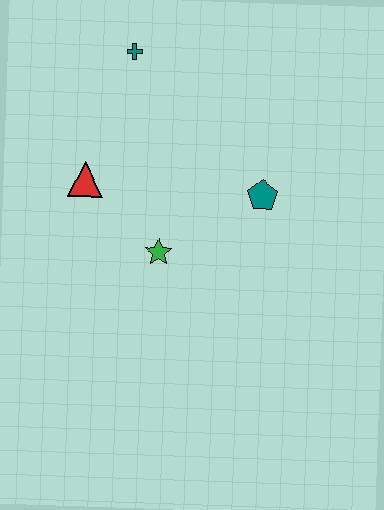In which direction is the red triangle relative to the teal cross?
The red triangle is below the teal cross.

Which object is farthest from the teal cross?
The green star is farthest from the teal cross.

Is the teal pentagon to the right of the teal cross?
Yes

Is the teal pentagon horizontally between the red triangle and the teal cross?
No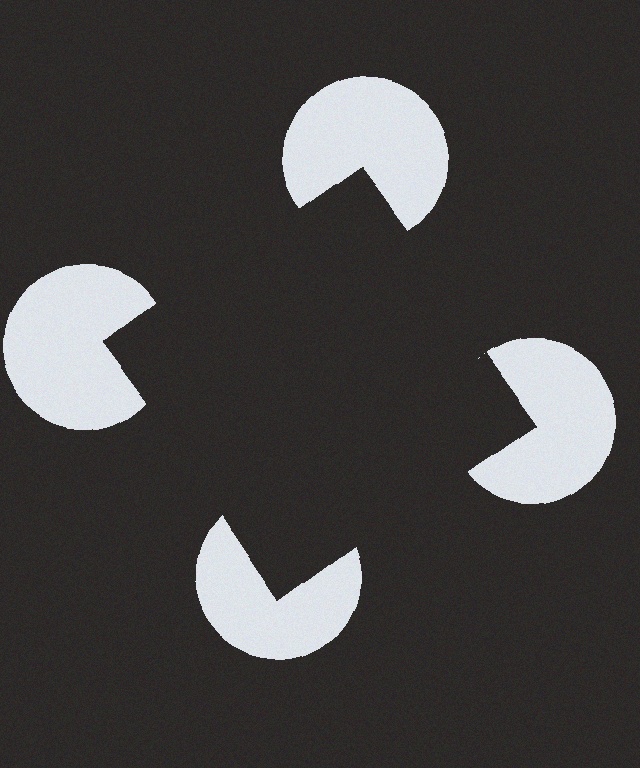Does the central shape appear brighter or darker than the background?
It typically appears slightly darker than the background, even though no actual brightness change is drawn.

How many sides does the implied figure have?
4 sides.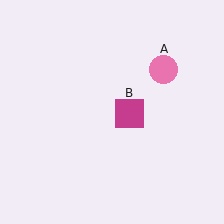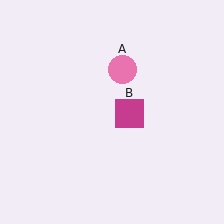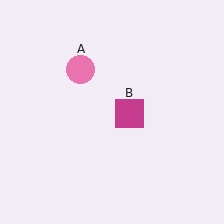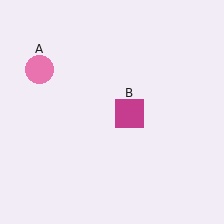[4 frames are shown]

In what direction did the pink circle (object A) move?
The pink circle (object A) moved left.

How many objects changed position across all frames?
1 object changed position: pink circle (object A).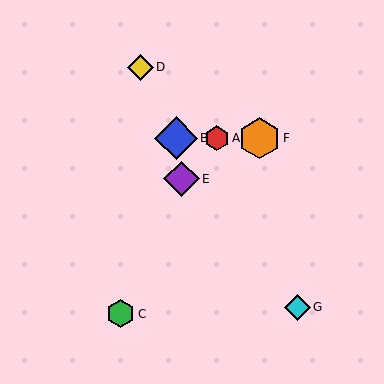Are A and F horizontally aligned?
Yes, both are at y≈138.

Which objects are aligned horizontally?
Objects A, B, F are aligned horizontally.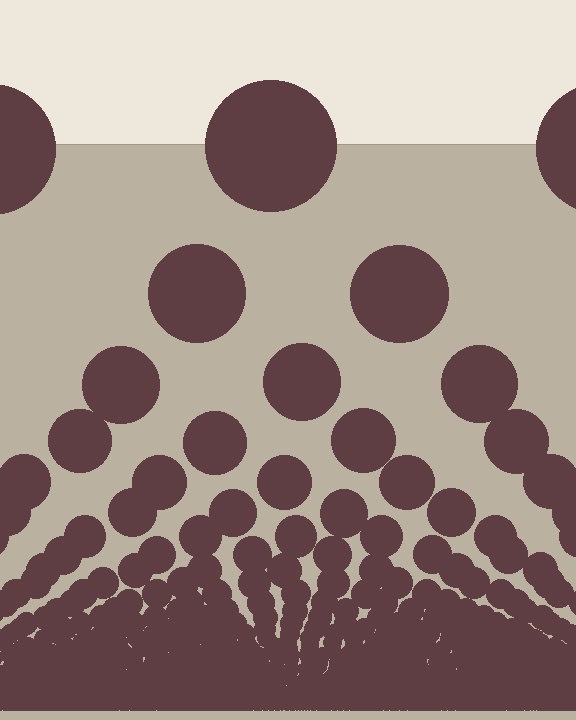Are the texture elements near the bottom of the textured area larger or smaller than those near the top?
Smaller. The gradient is inverted — elements near the bottom are smaller and denser.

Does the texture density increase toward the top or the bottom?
Density increases toward the bottom.